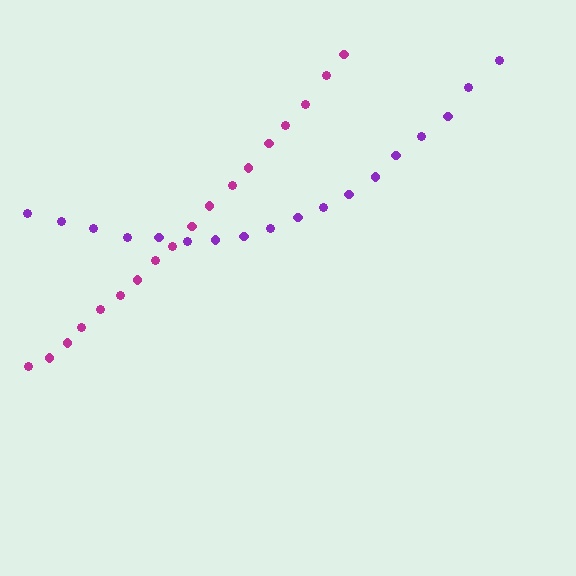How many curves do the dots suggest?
There are 2 distinct paths.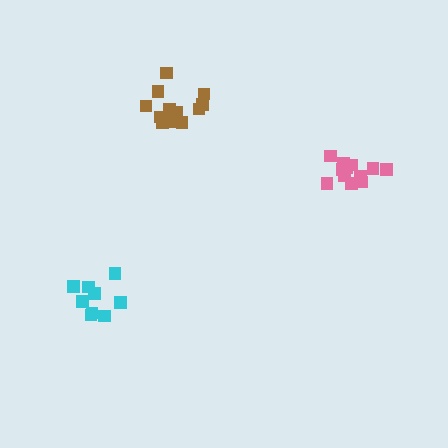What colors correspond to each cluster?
The clusters are colored: brown, cyan, pink.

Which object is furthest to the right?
The pink cluster is rightmost.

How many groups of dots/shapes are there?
There are 3 groups.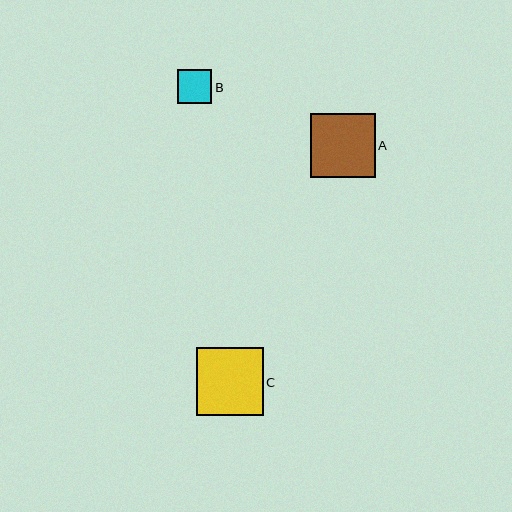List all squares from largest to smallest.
From largest to smallest: C, A, B.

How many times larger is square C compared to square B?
Square C is approximately 2.0 times the size of square B.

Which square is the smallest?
Square B is the smallest with a size of approximately 34 pixels.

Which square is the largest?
Square C is the largest with a size of approximately 67 pixels.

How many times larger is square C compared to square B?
Square C is approximately 2.0 times the size of square B.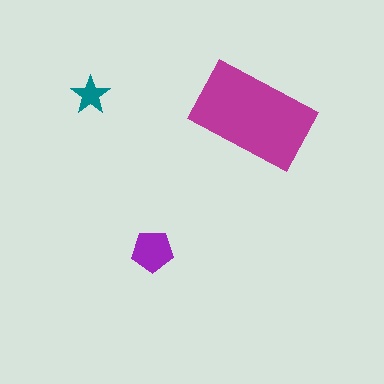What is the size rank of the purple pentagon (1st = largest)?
2nd.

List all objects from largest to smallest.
The magenta rectangle, the purple pentagon, the teal star.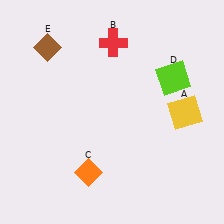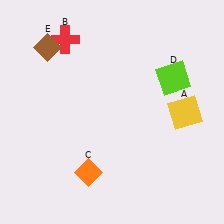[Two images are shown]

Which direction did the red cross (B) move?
The red cross (B) moved left.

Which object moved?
The red cross (B) moved left.